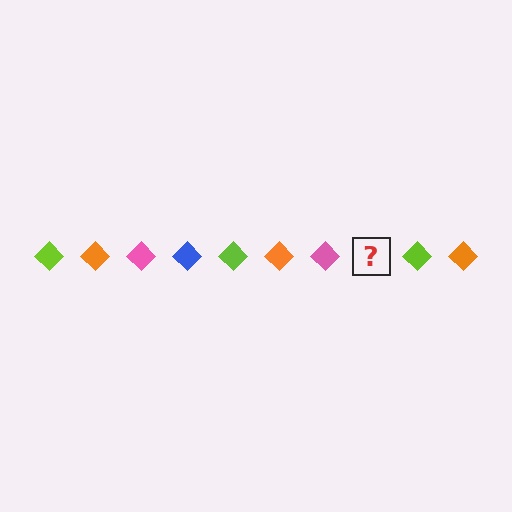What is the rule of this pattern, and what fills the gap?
The rule is that the pattern cycles through lime, orange, pink, blue diamonds. The gap should be filled with a blue diamond.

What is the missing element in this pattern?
The missing element is a blue diamond.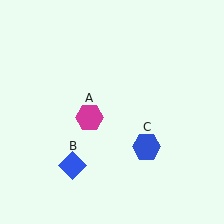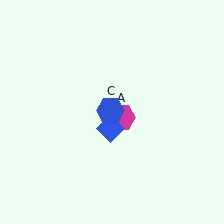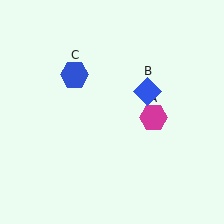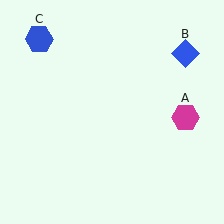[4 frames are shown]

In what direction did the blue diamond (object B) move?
The blue diamond (object B) moved up and to the right.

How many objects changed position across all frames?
3 objects changed position: magenta hexagon (object A), blue diamond (object B), blue hexagon (object C).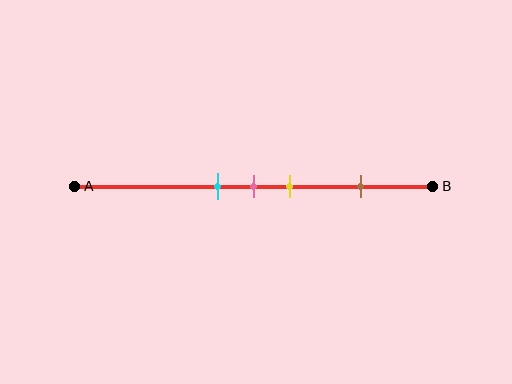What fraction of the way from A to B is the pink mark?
The pink mark is approximately 50% (0.5) of the way from A to B.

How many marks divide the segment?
There are 4 marks dividing the segment.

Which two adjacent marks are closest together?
The cyan and pink marks are the closest adjacent pair.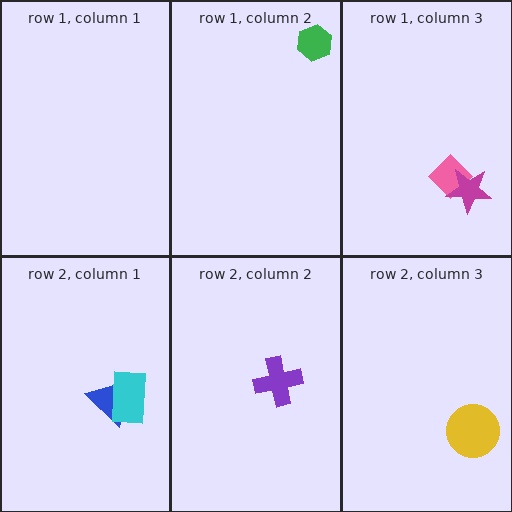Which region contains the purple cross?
The row 2, column 2 region.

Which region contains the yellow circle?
The row 2, column 3 region.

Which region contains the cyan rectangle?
The row 2, column 1 region.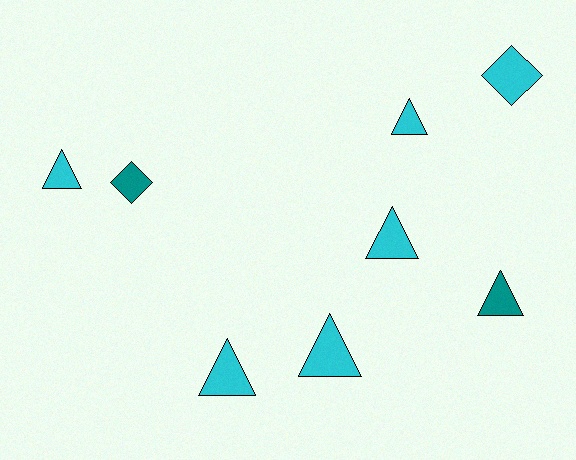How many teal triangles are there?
There is 1 teal triangle.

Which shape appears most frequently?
Triangle, with 6 objects.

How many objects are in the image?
There are 8 objects.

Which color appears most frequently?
Cyan, with 6 objects.